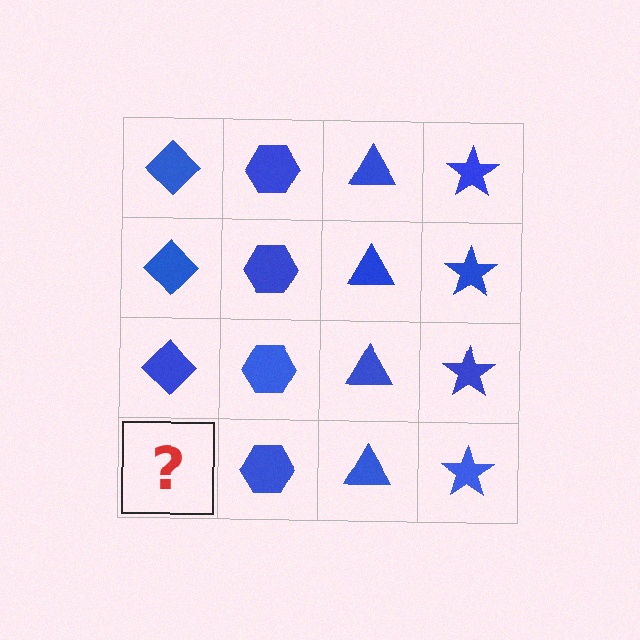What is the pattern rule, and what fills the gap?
The rule is that each column has a consistent shape. The gap should be filled with a blue diamond.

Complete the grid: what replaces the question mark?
The question mark should be replaced with a blue diamond.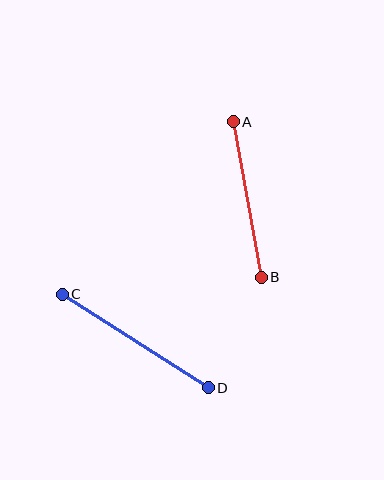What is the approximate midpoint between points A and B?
The midpoint is at approximately (247, 200) pixels.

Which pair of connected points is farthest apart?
Points C and D are farthest apart.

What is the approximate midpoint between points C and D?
The midpoint is at approximately (135, 341) pixels.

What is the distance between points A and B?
The distance is approximately 158 pixels.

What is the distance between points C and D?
The distance is approximately 173 pixels.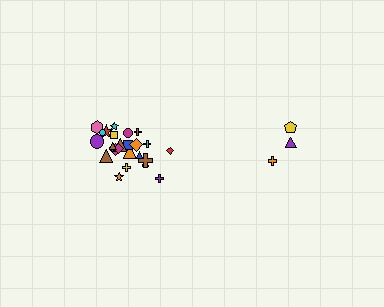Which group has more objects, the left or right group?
The left group.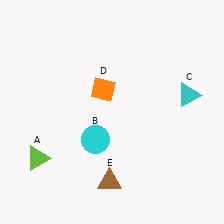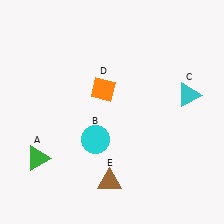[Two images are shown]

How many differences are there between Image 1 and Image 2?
There is 1 difference between the two images.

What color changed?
The triangle (A) changed from lime in Image 1 to green in Image 2.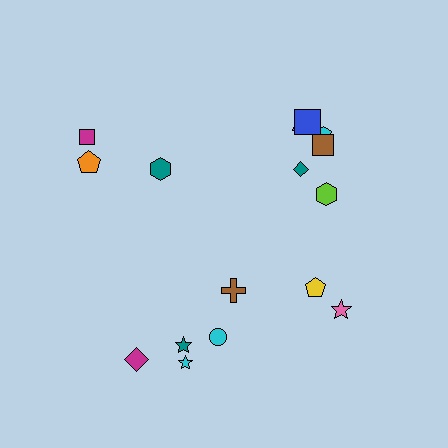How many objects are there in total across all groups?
There are 16 objects.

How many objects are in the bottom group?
There are 7 objects.